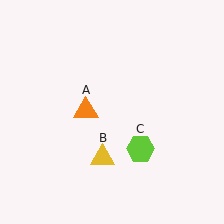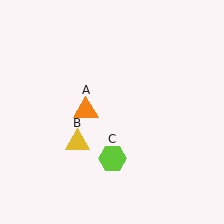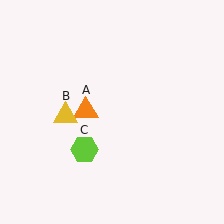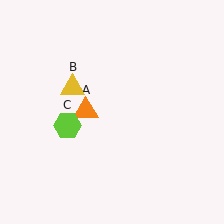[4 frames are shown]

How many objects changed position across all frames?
2 objects changed position: yellow triangle (object B), lime hexagon (object C).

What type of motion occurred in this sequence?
The yellow triangle (object B), lime hexagon (object C) rotated clockwise around the center of the scene.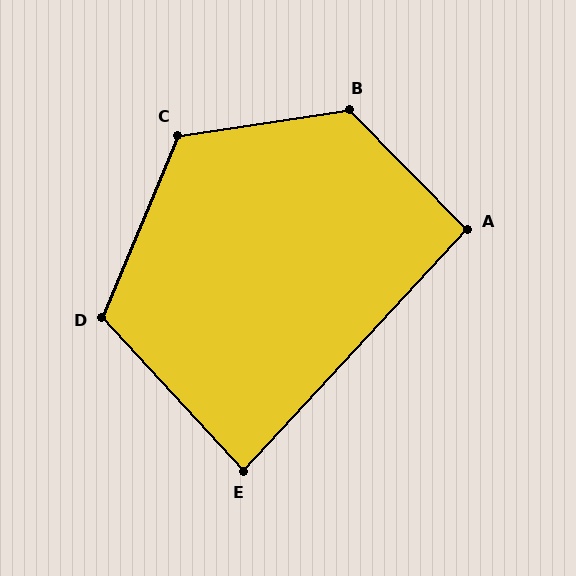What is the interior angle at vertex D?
Approximately 115 degrees (obtuse).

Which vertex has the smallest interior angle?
E, at approximately 85 degrees.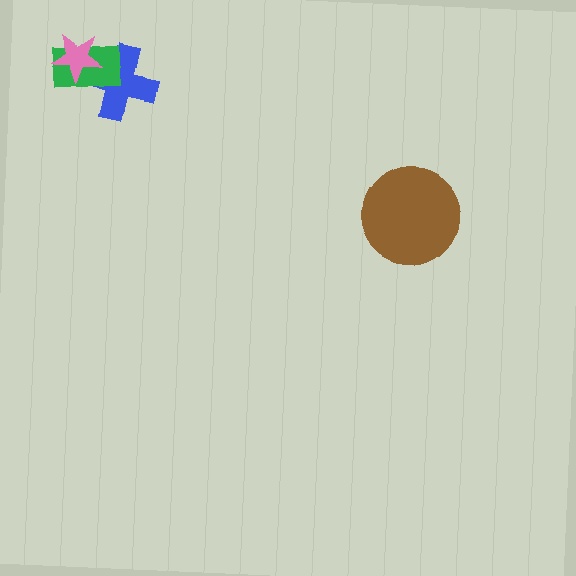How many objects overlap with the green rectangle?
2 objects overlap with the green rectangle.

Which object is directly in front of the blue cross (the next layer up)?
The green rectangle is directly in front of the blue cross.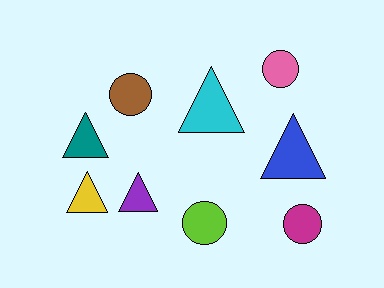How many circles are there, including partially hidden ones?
There are 4 circles.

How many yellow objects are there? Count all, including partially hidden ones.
There is 1 yellow object.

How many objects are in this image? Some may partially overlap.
There are 9 objects.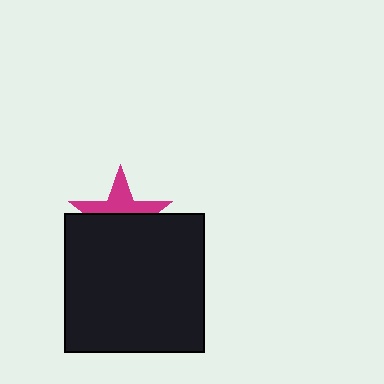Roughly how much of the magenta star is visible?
A small part of it is visible (roughly 44%).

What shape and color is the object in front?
The object in front is a black square.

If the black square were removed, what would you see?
You would see the complete magenta star.